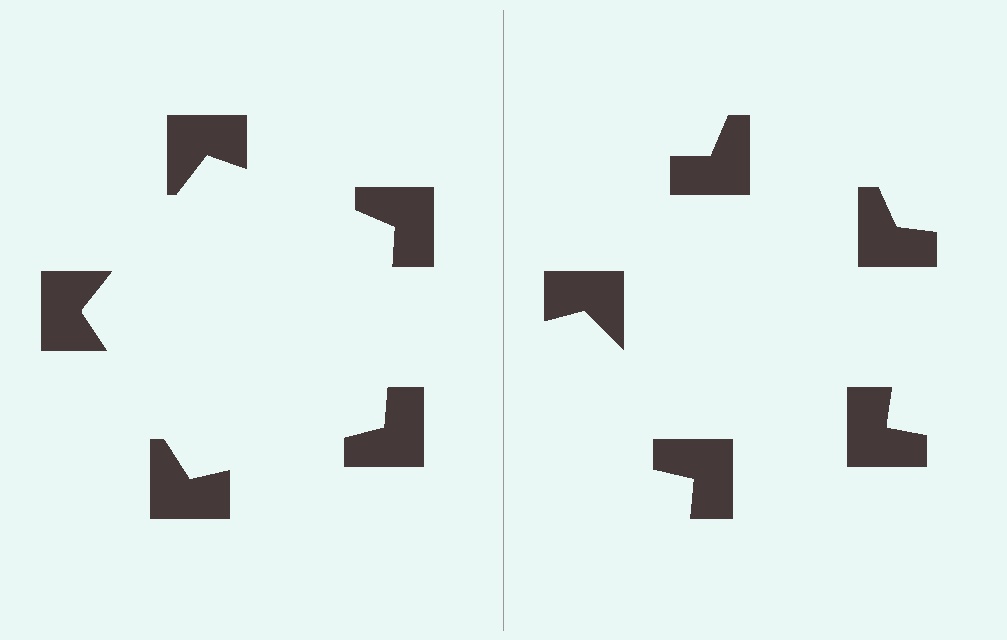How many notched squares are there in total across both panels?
10 — 5 on each side.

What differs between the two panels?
The notched squares are positioned identically on both sides; only the wedge orientations differ. On the left they align to a pentagon; on the right they are misaligned.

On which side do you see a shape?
An illusory pentagon appears on the left side. On the right side the wedge cuts are rotated, so no coherent shape forms.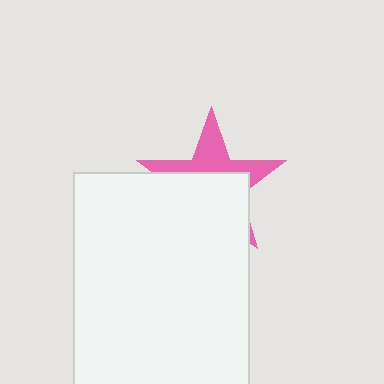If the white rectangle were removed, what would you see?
You would see the complete pink star.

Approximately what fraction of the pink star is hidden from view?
Roughly 60% of the pink star is hidden behind the white rectangle.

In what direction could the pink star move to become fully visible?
The pink star could move up. That would shift it out from behind the white rectangle entirely.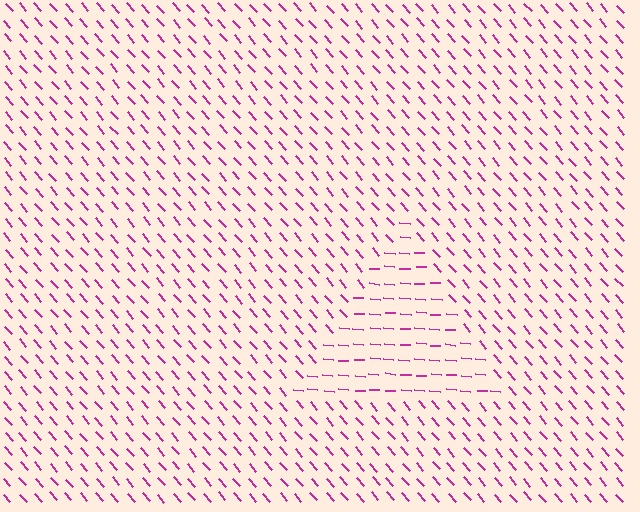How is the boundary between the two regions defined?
The boundary is defined purely by a change in line orientation (approximately 45 degrees difference). All lines are the same color and thickness.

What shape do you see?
I see a triangle.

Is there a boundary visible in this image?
Yes, there is a texture boundary formed by a change in line orientation.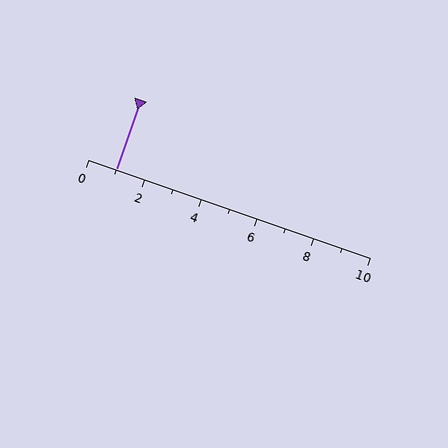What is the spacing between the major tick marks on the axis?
The major ticks are spaced 2 apart.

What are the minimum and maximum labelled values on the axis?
The axis runs from 0 to 10.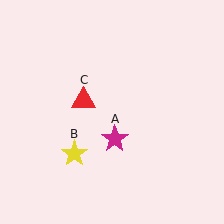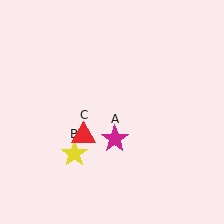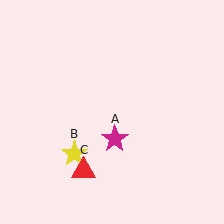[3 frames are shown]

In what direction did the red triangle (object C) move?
The red triangle (object C) moved down.